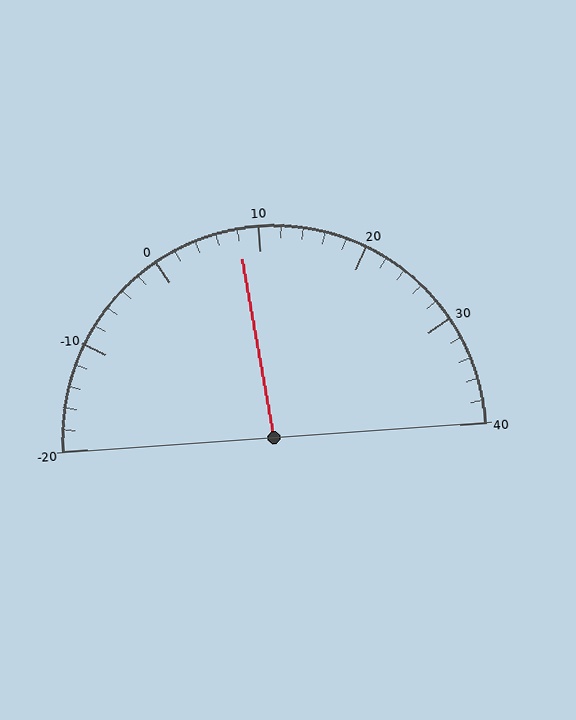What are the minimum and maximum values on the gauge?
The gauge ranges from -20 to 40.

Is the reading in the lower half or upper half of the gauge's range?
The reading is in the lower half of the range (-20 to 40).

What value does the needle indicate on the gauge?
The needle indicates approximately 8.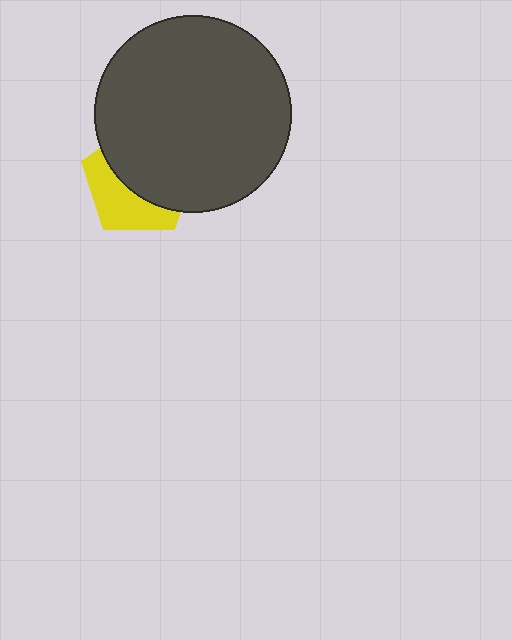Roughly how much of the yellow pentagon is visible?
A small part of it is visible (roughly 41%).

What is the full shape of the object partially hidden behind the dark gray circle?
The partially hidden object is a yellow pentagon.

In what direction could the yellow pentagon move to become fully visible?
The yellow pentagon could move toward the lower-left. That would shift it out from behind the dark gray circle entirely.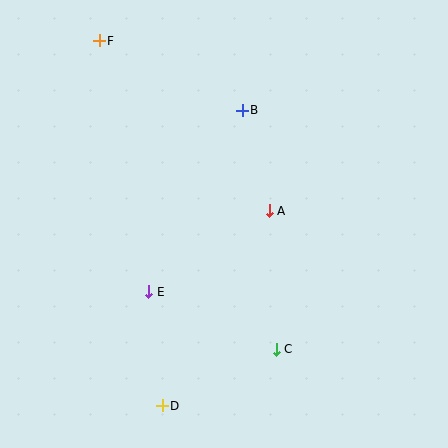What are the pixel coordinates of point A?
Point A is at (269, 211).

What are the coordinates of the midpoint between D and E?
The midpoint between D and E is at (156, 349).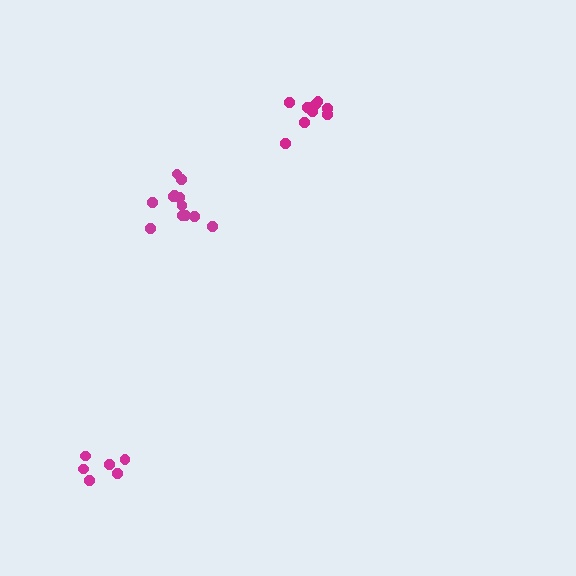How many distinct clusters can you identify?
There are 3 distinct clusters.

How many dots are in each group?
Group 1: 12 dots, Group 2: 6 dots, Group 3: 9 dots (27 total).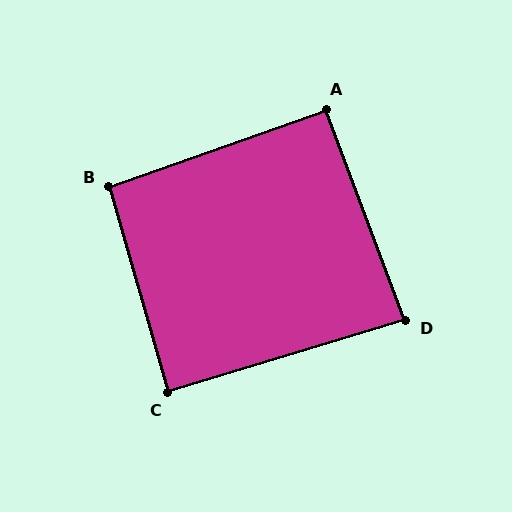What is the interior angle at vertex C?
Approximately 89 degrees (approximately right).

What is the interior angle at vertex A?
Approximately 91 degrees (approximately right).